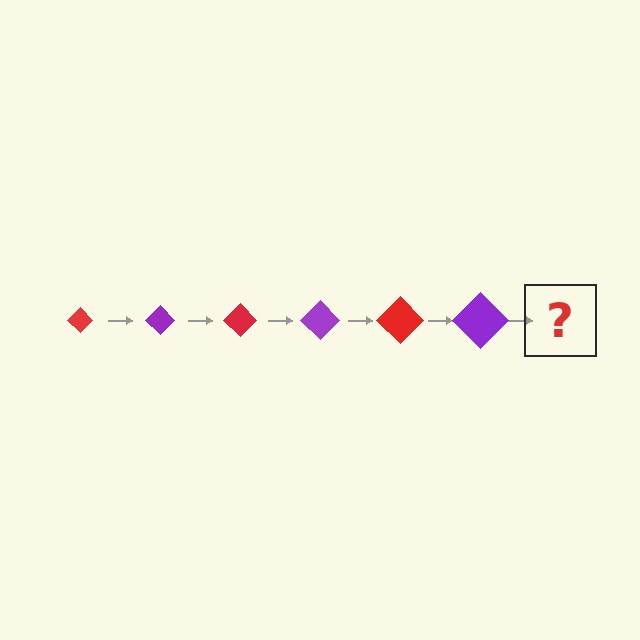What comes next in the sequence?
The next element should be a red diamond, larger than the previous one.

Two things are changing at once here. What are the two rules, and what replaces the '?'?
The two rules are that the diamond grows larger each step and the color cycles through red and purple. The '?' should be a red diamond, larger than the previous one.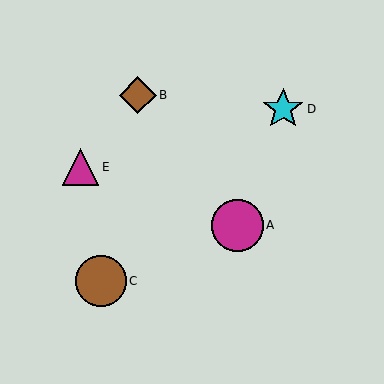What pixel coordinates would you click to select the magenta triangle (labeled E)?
Click at (81, 167) to select the magenta triangle E.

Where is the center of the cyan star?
The center of the cyan star is at (283, 109).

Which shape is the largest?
The magenta circle (labeled A) is the largest.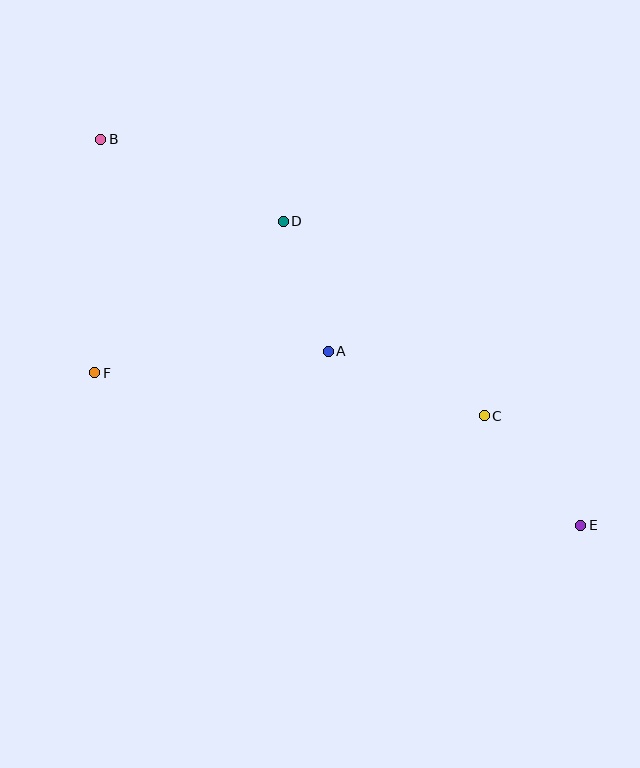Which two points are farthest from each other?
Points B and E are farthest from each other.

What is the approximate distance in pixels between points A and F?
The distance between A and F is approximately 235 pixels.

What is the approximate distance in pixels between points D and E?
The distance between D and E is approximately 425 pixels.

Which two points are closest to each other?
Points A and D are closest to each other.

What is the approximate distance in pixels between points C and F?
The distance between C and F is approximately 392 pixels.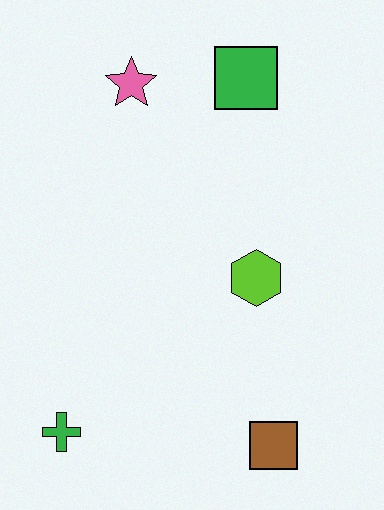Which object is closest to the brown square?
The lime hexagon is closest to the brown square.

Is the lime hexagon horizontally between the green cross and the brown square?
Yes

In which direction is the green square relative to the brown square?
The green square is above the brown square.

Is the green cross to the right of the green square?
No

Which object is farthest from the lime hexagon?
The green cross is farthest from the lime hexagon.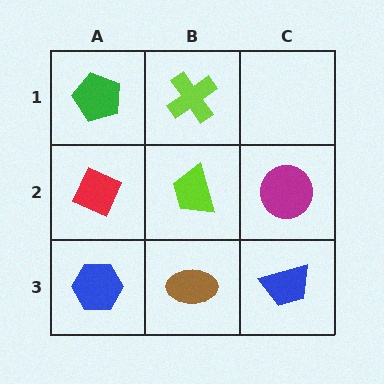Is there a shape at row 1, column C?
No, that cell is empty.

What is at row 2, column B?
A lime trapezoid.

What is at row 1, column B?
A lime cross.